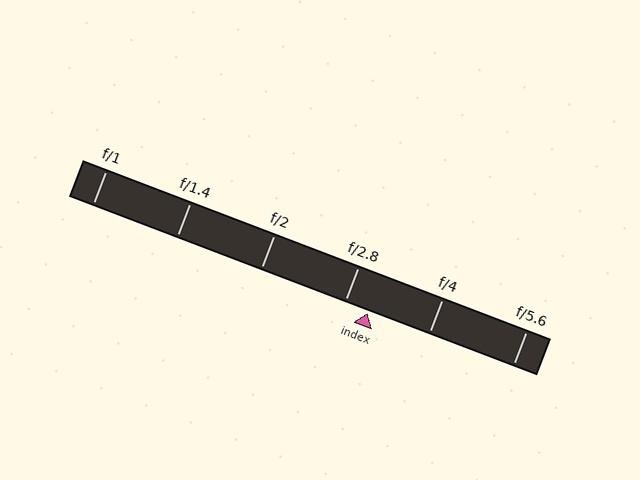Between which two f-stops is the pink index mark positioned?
The index mark is between f/2.8 and f/4.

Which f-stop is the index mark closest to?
The index mark is closest to f/2.8.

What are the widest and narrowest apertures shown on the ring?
The widest aperture shown is f/1 and the narrowest is f/5.6.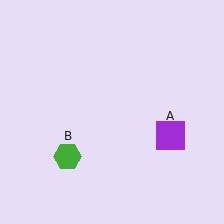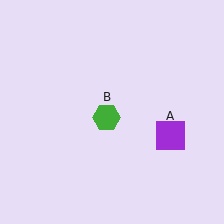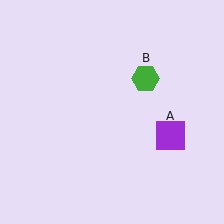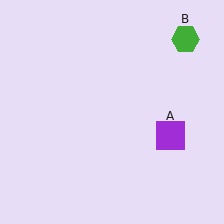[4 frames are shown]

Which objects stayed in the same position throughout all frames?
Purple square (object A) remained stationary.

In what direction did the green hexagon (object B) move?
The green hexagon (object B) moved up and to the right.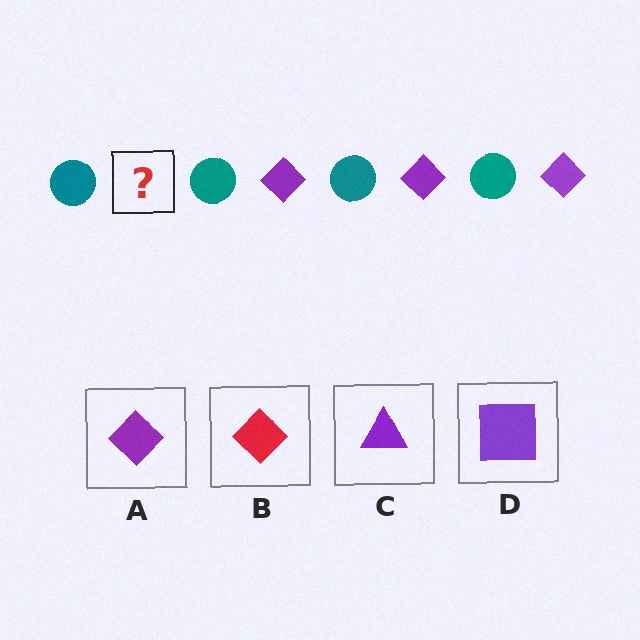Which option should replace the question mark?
Option A.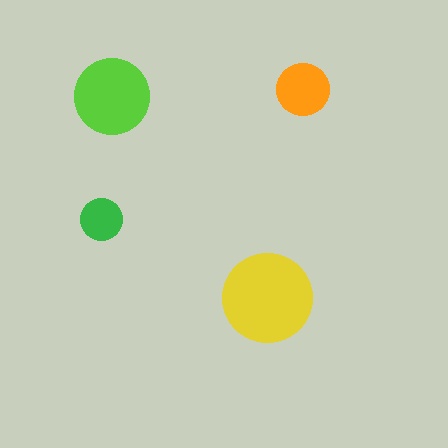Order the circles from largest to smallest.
the yellow one, the lime one, the orange one, the green one.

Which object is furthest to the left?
The green circle is leftmost.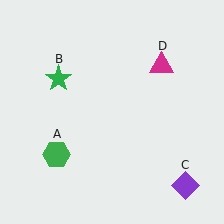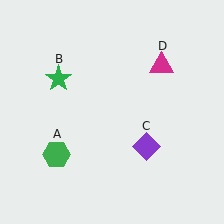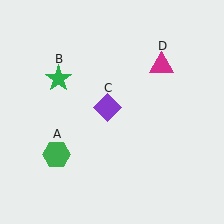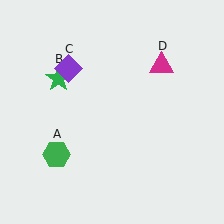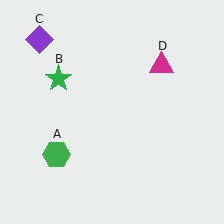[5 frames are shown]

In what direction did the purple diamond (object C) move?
The purple diamond (object C) moved up and to the left.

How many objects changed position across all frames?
1 object changed position: purple diamond (object C).